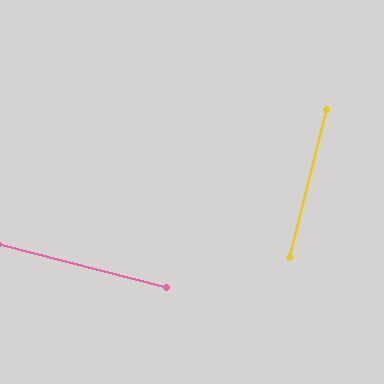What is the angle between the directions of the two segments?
Approximately 90 degrees.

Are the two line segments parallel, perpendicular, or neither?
Perpendicular — they meet at approximately 90°.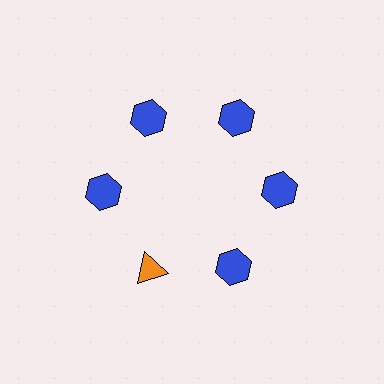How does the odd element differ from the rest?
It differs in both color (orange instead of blue) and shape (triangle instead of hexagon).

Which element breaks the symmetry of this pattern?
The orange triangle at roughly the 7 o'clock position breaks the symmetry. All other shapes are blue hexagons.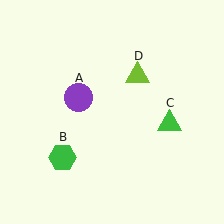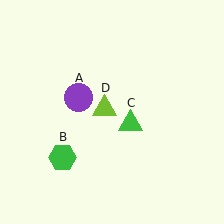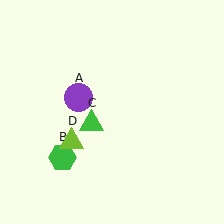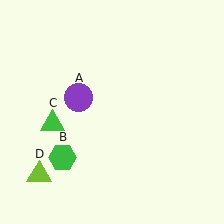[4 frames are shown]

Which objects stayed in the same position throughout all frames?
Purple circle (object A) and green hexagon (object B) remained stationary.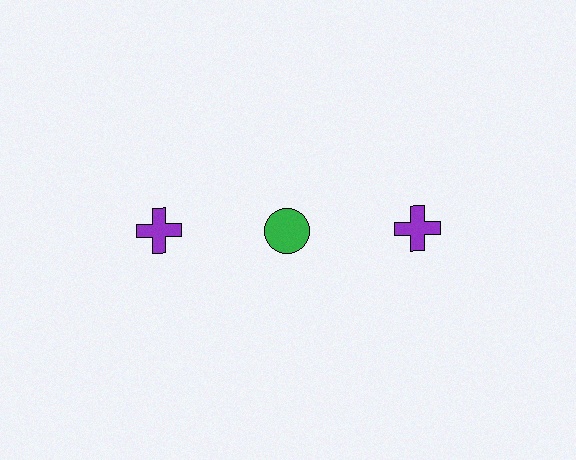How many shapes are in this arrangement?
There are 3 shapes arranged in a grid pattern.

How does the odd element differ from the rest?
It differs in both color (green instead of purple) and shape (circle instead of cross).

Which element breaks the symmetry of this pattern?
The green circle in the top row, second from left column breaks the symmetry. All other shapes are purple crosses.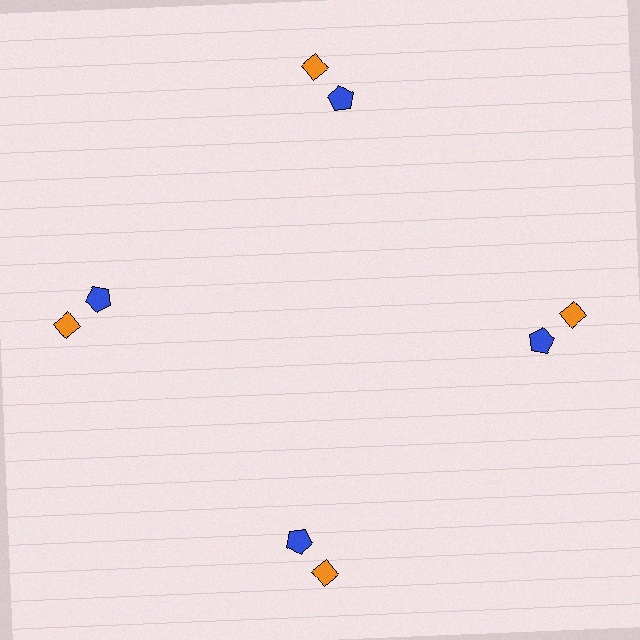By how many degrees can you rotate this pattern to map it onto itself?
The pattern maps onto itself every 90 degrees of rotation.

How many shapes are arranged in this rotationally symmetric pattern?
There are 8 shapes, arranged in 4 groups of 2.